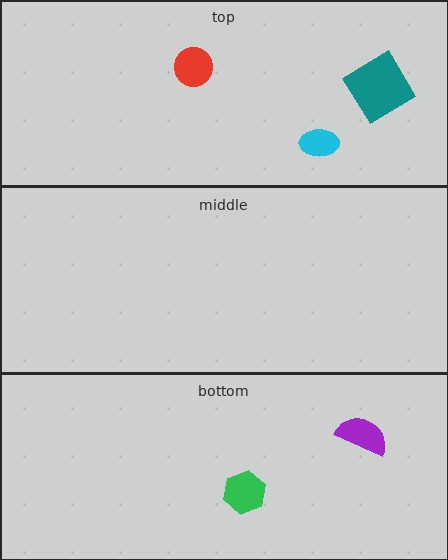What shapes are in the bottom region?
The purple semicircle, the green hexagon.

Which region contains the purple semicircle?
The bottom region.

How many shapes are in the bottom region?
2.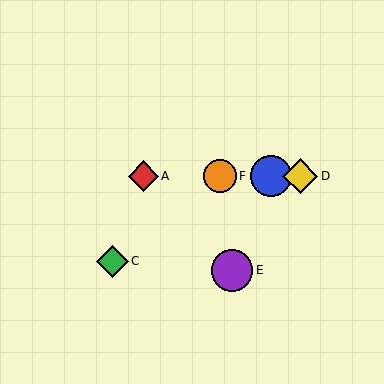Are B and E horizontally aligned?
No, B is at y≈176 and E is at y≈270.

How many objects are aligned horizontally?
4 objects (A, B, D, F) are aligned horizontally.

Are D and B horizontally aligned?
Yes, both are at y≈176.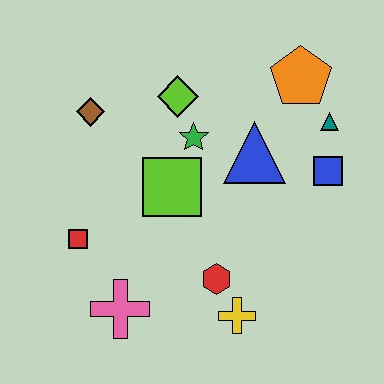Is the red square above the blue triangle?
No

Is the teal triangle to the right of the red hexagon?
Yes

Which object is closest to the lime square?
The green star is closest to the lime square.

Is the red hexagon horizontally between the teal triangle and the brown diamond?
Yes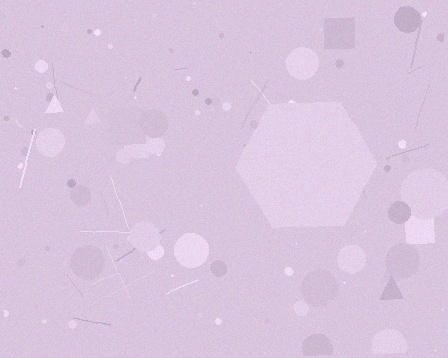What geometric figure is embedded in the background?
A hexagon is embedded in the background.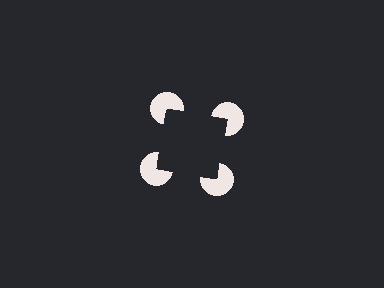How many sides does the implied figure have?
4 sides.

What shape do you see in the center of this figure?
An illusory square — its edges are inferred from the aligned wedge cuts in the pac-man discs, not physically drawn.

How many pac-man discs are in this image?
There are 4 — one at each vertex of the illusory square.